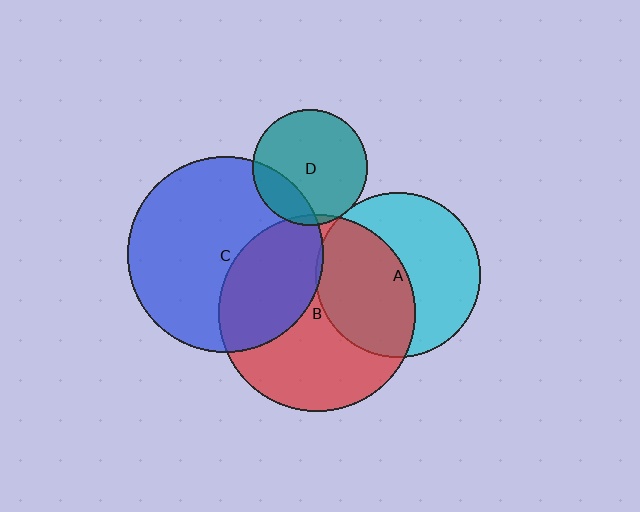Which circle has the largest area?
Circle B (red).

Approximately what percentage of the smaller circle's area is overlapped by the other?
Approximately 5%.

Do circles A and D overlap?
Yes.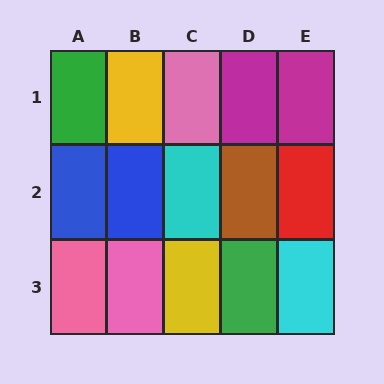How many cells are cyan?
2 cells are cyan.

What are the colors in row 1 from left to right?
Green, yellow, pink, magenta, magenta.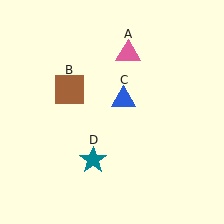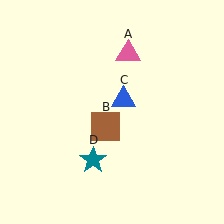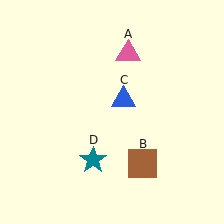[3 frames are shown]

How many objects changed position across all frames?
1 object changed position: brown square (object B).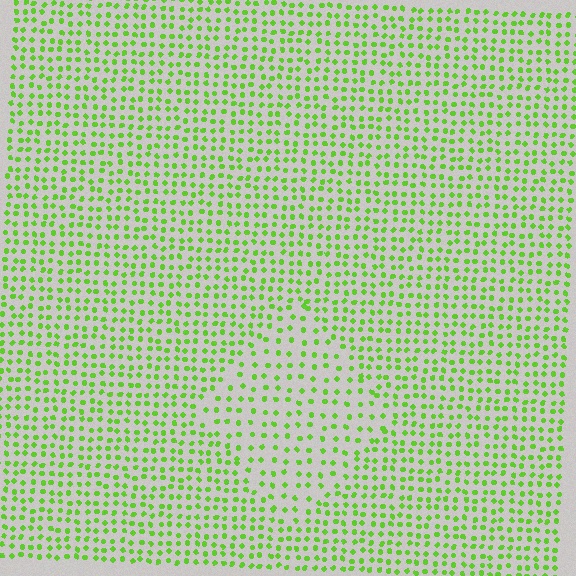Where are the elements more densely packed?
The elements are more densely packed outside the diamond boundary.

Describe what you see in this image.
The image contains small lime elements arranged at two different densities. A diamond-shaped region is visible where the elements are less densely packed than the surrounding area.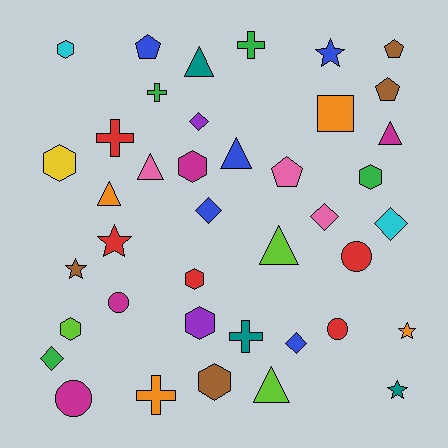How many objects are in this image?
There are 40 objects.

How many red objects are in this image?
There are 5 red objects.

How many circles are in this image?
There are 4 circles.